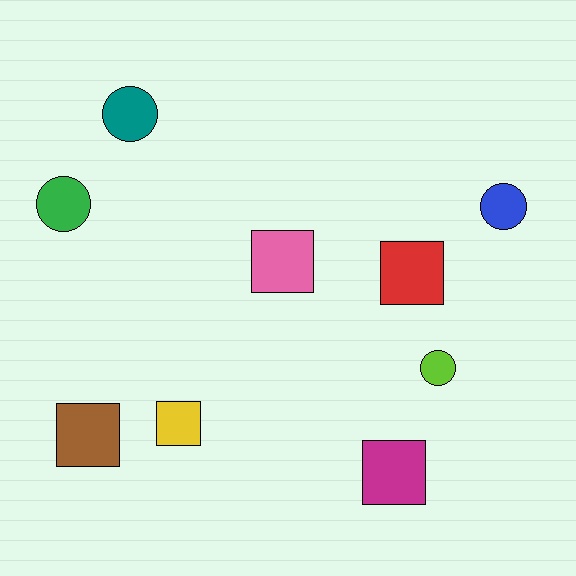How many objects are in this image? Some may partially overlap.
There are 9 objects.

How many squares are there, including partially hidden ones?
There are 5 squares.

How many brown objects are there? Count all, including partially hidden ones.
There is 1 brown object.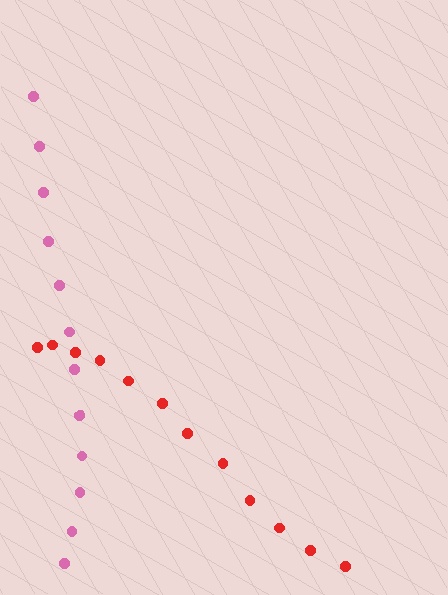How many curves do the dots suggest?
There are 2 distinct paths.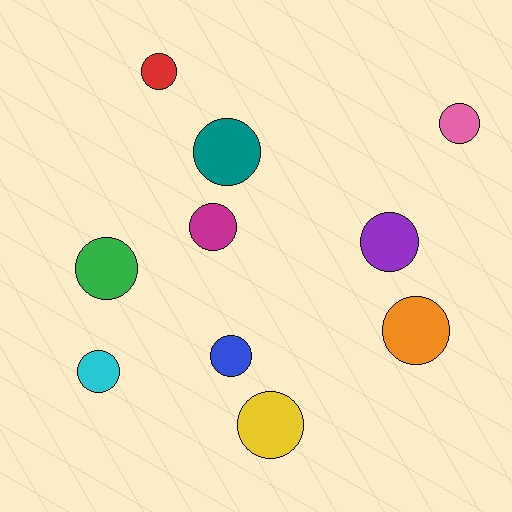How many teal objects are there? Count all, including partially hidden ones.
There is 1 teal object.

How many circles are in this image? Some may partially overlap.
There are 10 circles.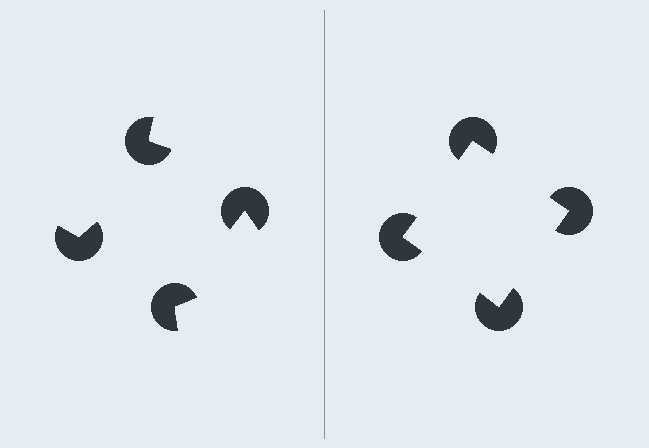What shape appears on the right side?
An illusory square.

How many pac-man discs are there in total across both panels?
8 — 4 on each side.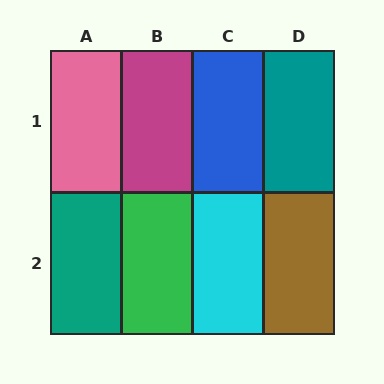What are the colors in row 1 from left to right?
Pink, magenta, blue, teal.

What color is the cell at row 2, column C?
Cyan.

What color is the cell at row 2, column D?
Brown.